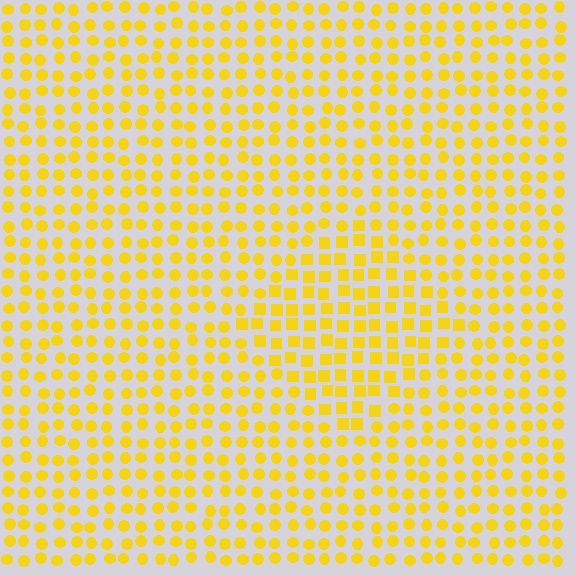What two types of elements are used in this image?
The image uses squares inside the diamond region and circles outside it.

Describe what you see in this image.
The image is filled with small yellow elements arranged in a uniform grid. A diamond-shaped region contains squares, while the surrounding area contains circles. The boundary is defined purely by the change in element shape.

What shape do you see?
I see a diamond.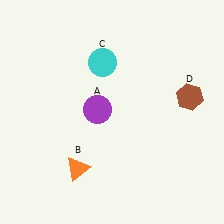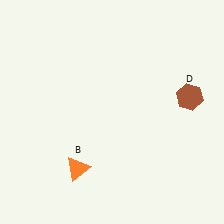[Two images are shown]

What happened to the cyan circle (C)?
The cyan circle (C) was removed in Image 2. It was in the top-left area of Image 1.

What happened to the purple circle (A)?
The purple circle (A) was removed in Image 2. It was in the top-left area of Image 1.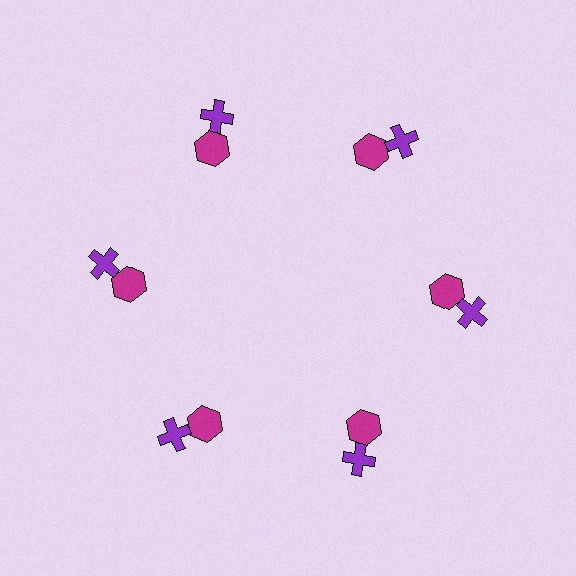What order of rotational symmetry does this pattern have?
This pattern has 6-fold rotational symmetry.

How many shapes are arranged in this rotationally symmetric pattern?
There are 12 shapes, arranged in 6 groups of 2.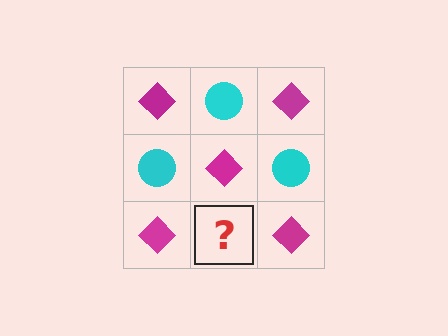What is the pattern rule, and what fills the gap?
The rule is that it alternates magenta diamond and cyan circle in a checkerboard pattern. The gap should be filled with a cyan circle.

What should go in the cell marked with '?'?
The missing cell should contain a cyan circle.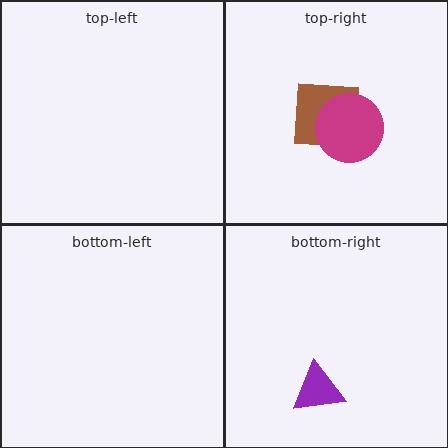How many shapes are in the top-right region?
2.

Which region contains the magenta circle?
The top-right region.